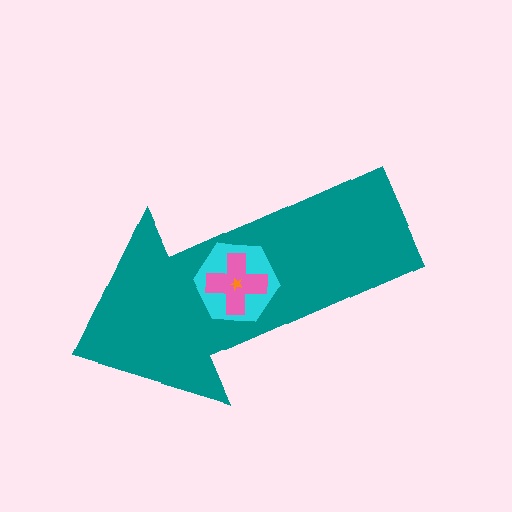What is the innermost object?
The orange star.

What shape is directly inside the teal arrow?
The cyan hexagon.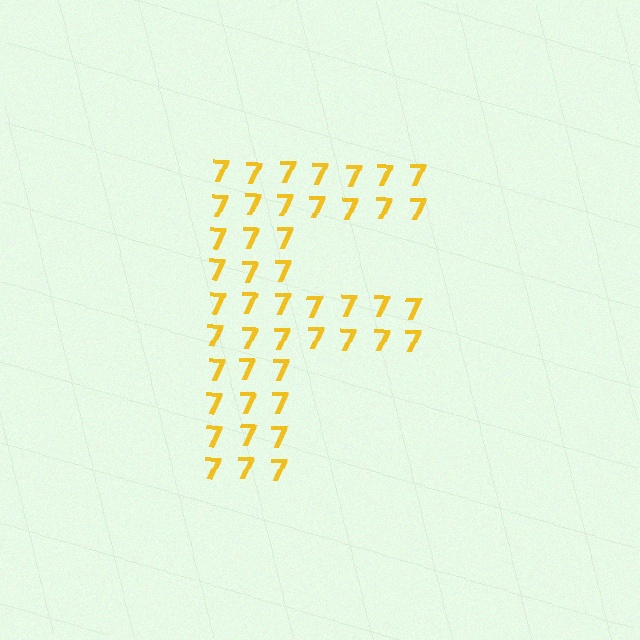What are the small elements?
The small elements are digit 7's.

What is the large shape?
The large shape is the letter F.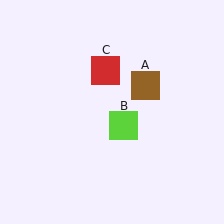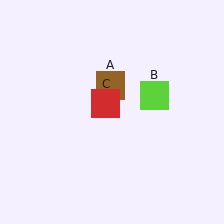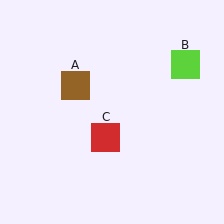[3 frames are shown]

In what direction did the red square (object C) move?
The red square (object C) moved down.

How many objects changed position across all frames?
3 objects changed position: brown square (object A), lime square (object B), red square (object C).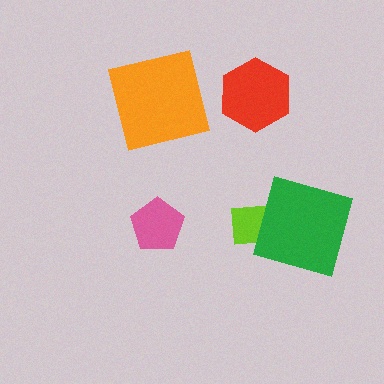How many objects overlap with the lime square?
1 object overlaps with the lime square.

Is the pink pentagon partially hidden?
No, no other shape covers it.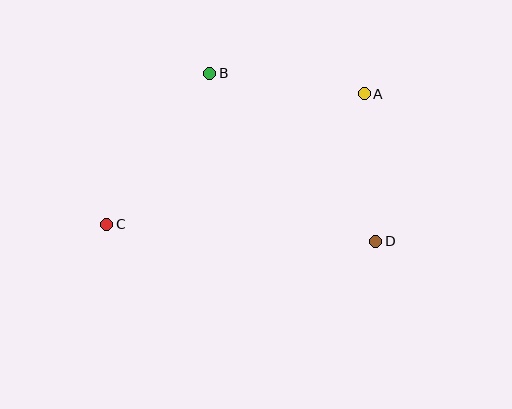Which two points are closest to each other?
Points A and D are closest to each other.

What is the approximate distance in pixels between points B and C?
The distance between B and C is approximately 183 pixels.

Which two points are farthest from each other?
Points A and C are farthest from each other.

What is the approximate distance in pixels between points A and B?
The distance between A and B is approximately 156 pixels.